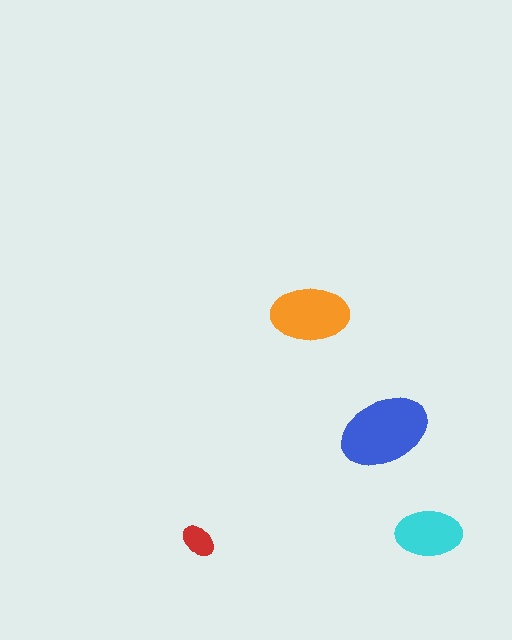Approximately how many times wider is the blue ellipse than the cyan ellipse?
About 1.5 times wider.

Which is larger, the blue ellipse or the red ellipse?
The blue one.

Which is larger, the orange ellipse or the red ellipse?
The orange one.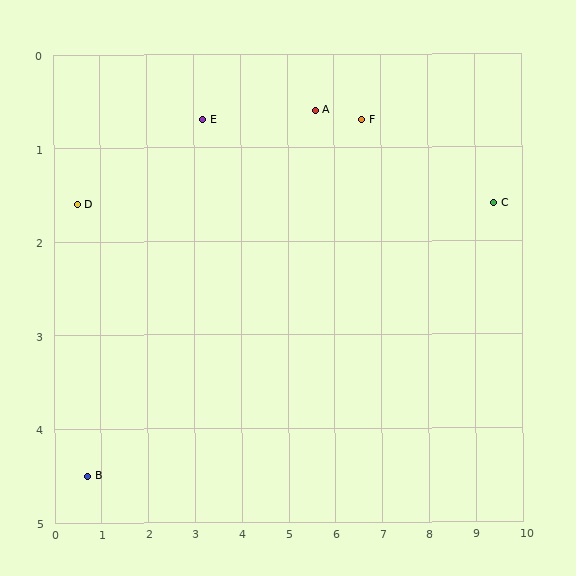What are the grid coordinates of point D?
Point D is at approximately (0.5, 1.6).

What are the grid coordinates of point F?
Point F is at approximately (6.6, 0.7).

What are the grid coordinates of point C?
Point C is at approximately (9.4, 1.6).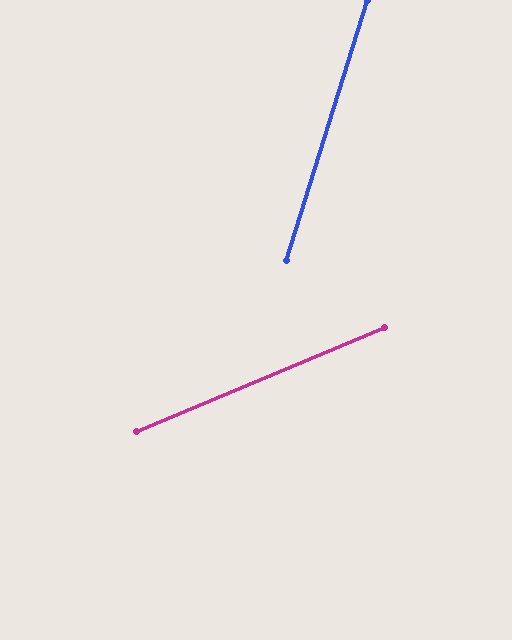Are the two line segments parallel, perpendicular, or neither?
Neither parallel nor perpendicular — they differ by about 50°.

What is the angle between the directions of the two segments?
Approximately 50 degrees.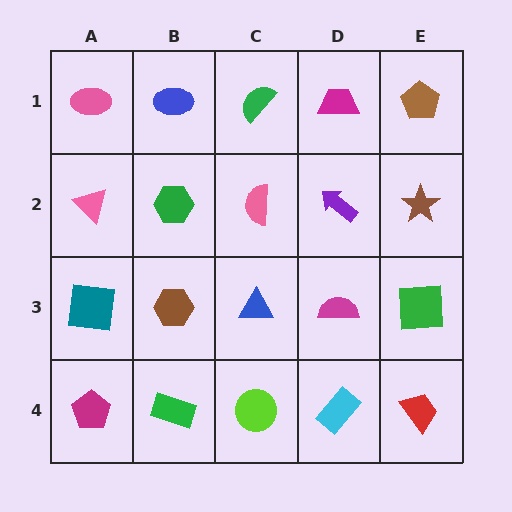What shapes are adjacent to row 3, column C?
A pink semicircle (row 2, column C), a lime circle (row 4, column C), a brown hexagon (row 3, column B), a magenta semicircle (row 3, column D).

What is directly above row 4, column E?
A green square.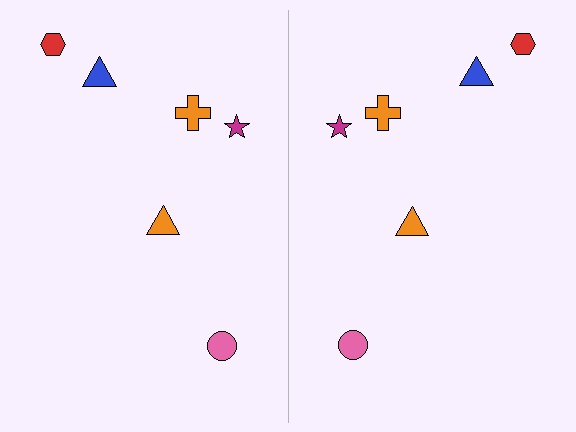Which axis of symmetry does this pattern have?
The pattern has a vertical axis of symmetry running through the center of the image.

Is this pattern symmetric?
Yes, this pattern has bilateral (reflection) symmetry.